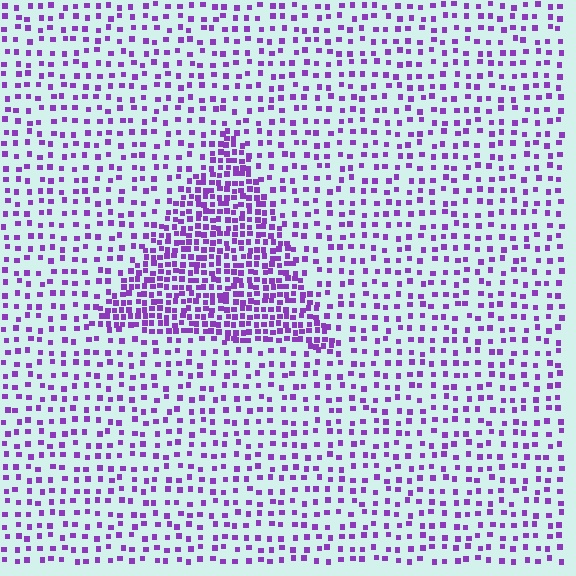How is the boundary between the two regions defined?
The boundary is defined by a change in element density (approximately 2.4x ratio). All elements are the same color, size, and shape.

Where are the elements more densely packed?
The elements are more densely packed inside the triangle boundary.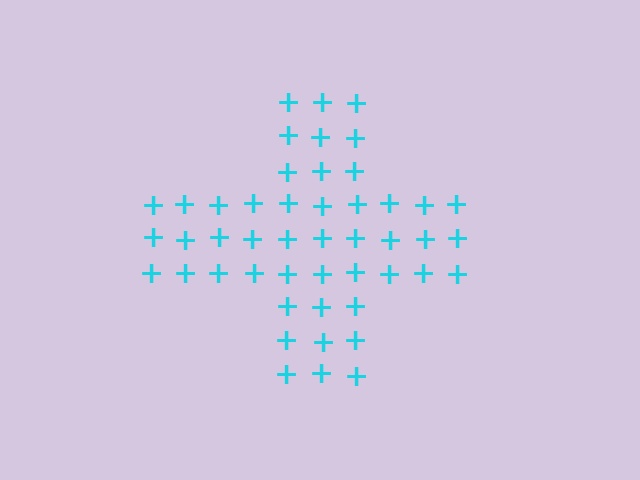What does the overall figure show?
The overall figure shows a cross.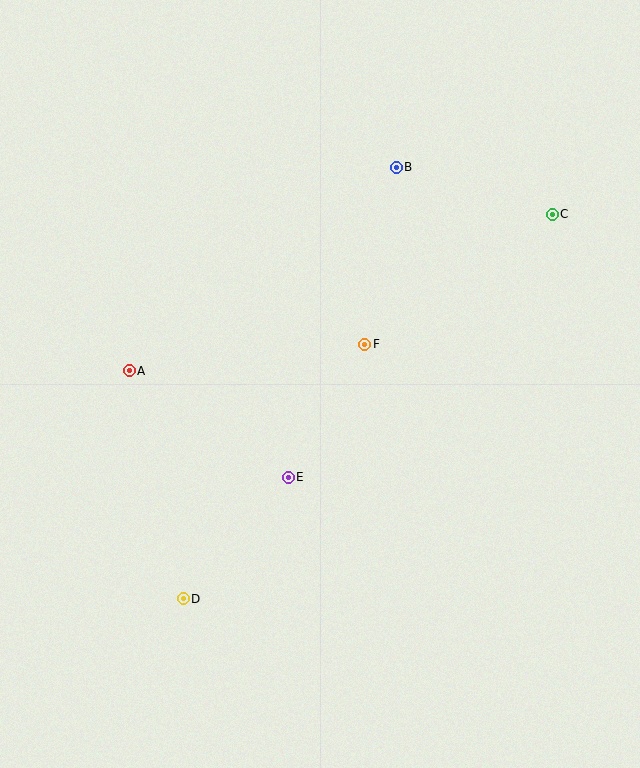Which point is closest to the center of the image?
Point F at (365, 344) is closest to the center.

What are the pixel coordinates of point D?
Point D is at (183, 599).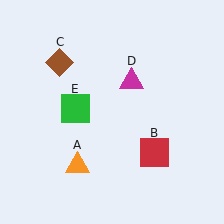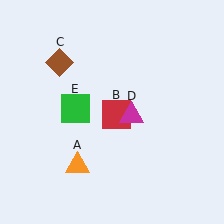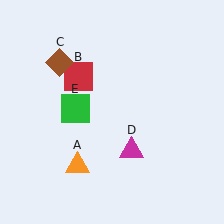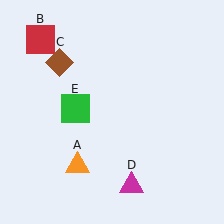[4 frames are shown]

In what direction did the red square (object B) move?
The red square (object B) moved up and to the left.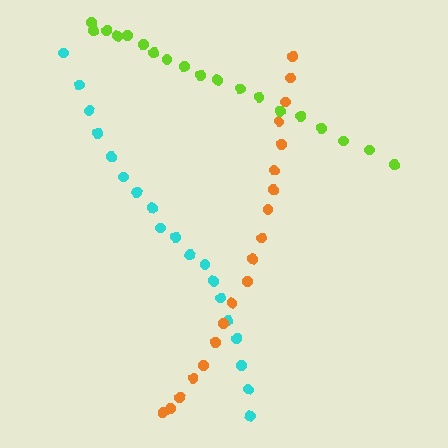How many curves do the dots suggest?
There are 3 distinct paths.